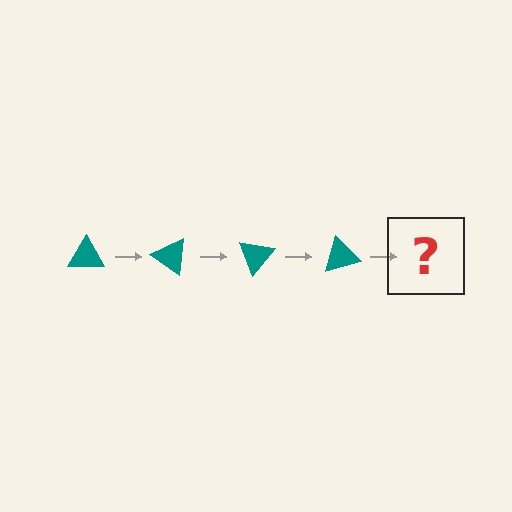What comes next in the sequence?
The next element should be a teal triangle rotated 140 degrees.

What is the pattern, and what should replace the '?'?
The pattern is that the triangle rotates 35 degrees each step. The '?' should be a teal triangle rotated 140 degrees.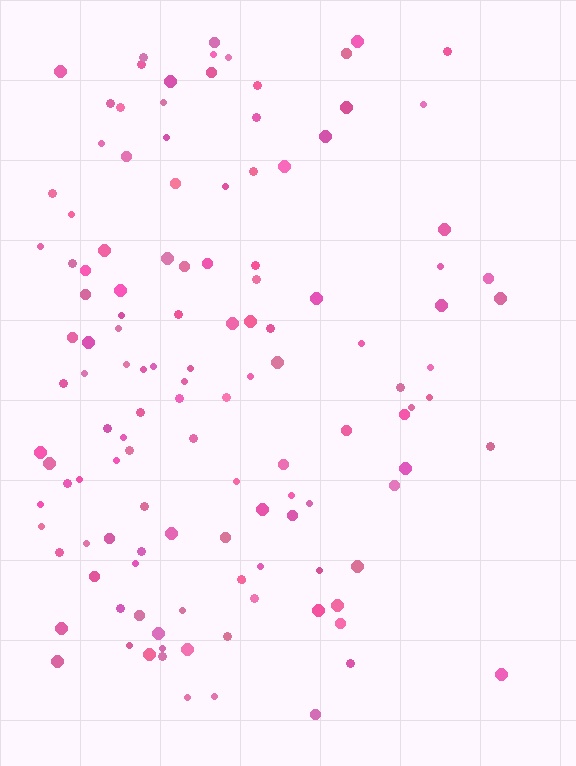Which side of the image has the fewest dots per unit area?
The right.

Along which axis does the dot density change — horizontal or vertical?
Horizontal.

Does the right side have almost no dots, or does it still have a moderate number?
Still a moderate number, just noticeably fewer than the left.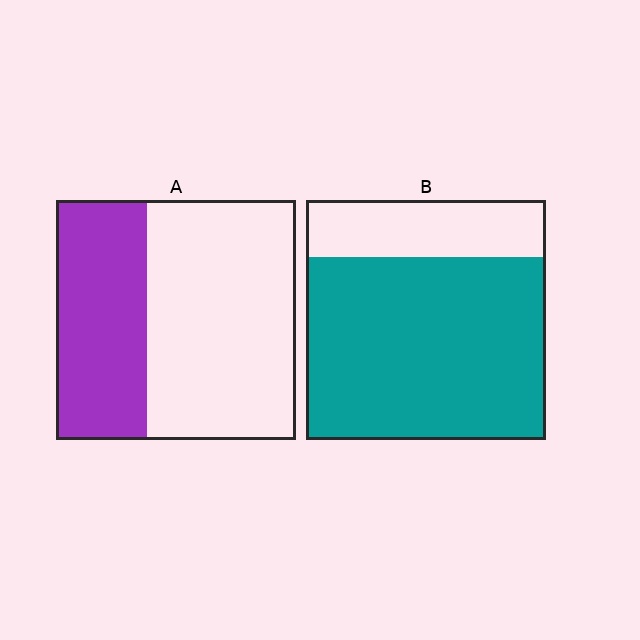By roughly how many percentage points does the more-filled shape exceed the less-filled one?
By roughly 40 percentage points (B over A).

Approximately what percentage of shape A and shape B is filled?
A is approximately 40% and B is approximately 75%.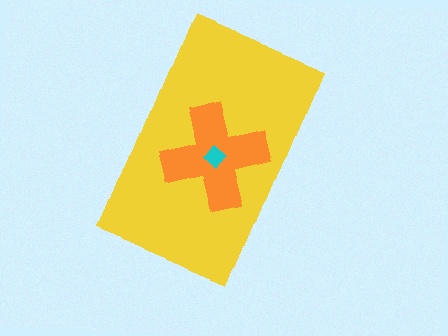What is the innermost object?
The cyan diamond.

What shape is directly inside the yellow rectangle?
The orange cross.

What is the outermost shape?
The yellow rectangle.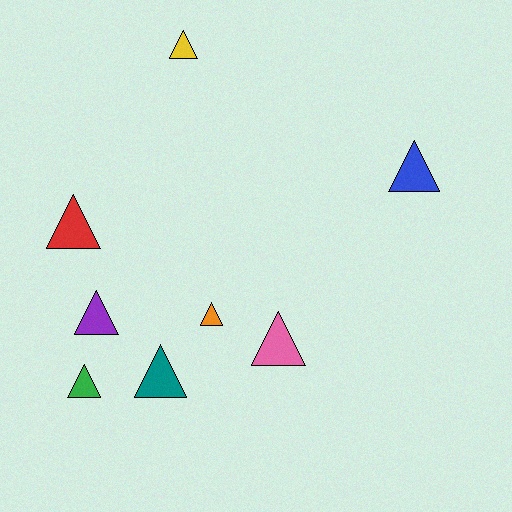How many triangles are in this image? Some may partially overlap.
There are 8 triangles.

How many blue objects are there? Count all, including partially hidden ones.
There is 1 blue object.